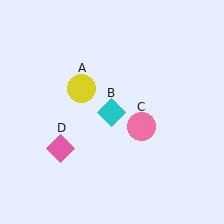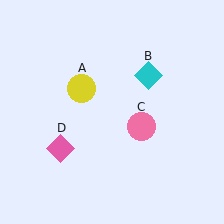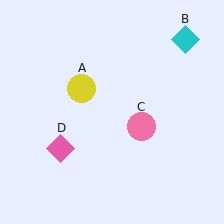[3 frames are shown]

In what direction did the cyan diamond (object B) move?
The cyan diamond (object B) moved up and to the right.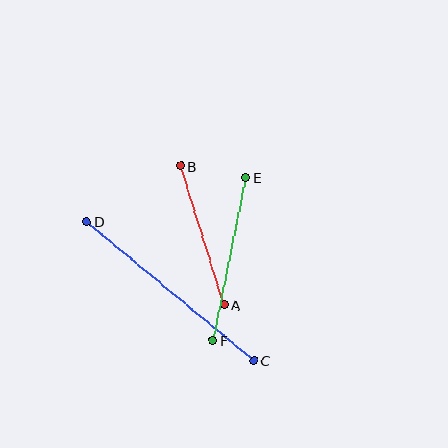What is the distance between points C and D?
The distance is approximately 217 pixels.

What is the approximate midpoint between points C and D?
The midpoint is at approximately (170, 291) pixels.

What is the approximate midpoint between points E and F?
The midpoint is at approximately (229, 259) pixels.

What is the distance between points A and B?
The distance is approximately 146 pixels.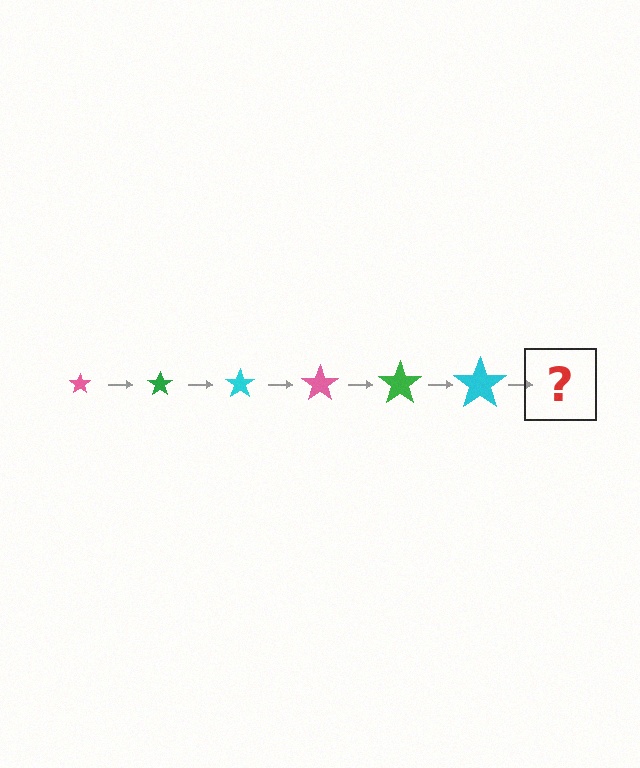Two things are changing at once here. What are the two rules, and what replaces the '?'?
The two rules are that the star grows larger each step and the color cycles through pink, green, and cyan. The '?' should be a pink star, larger than the previous one.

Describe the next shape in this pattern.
It should be a pink star, larger than the previous one.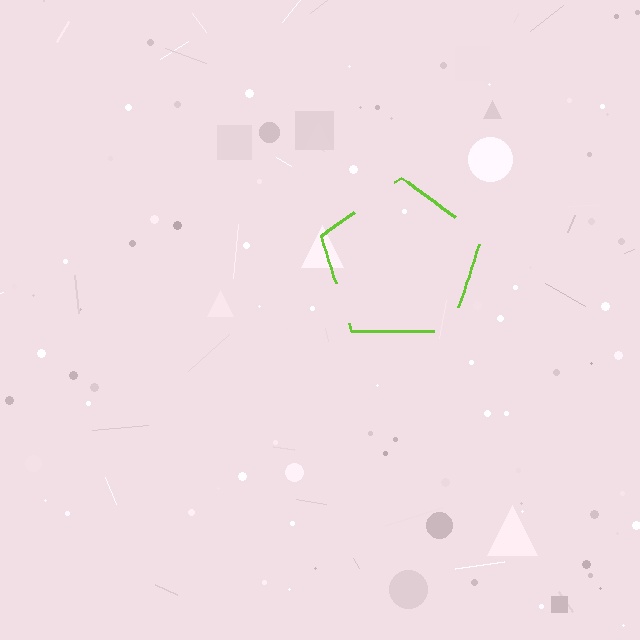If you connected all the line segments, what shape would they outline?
They would outline a pentagon.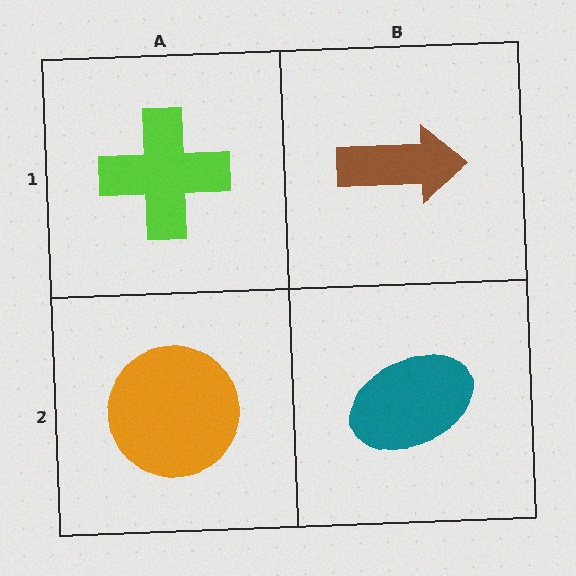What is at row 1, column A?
A lime cross.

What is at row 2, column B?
A teal ellipse.